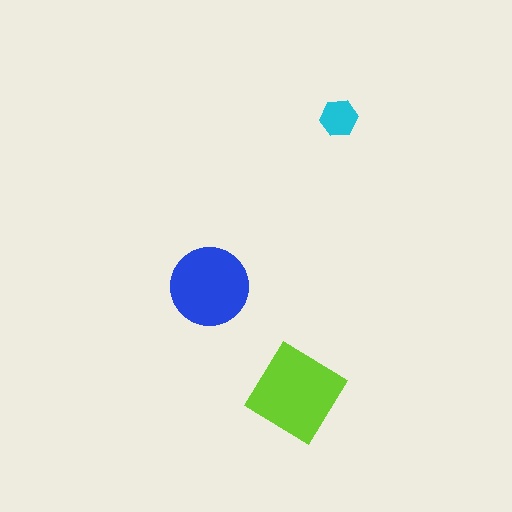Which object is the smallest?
The cyan hexagon.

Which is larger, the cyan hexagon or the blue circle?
The blue circle.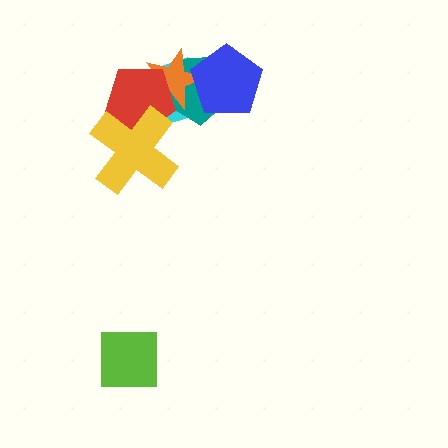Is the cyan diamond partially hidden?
Yes, it is partially covered by another shape.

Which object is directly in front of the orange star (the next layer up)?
The red pentagon is directly in front of the orange star.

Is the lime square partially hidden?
No, no other shape covers it.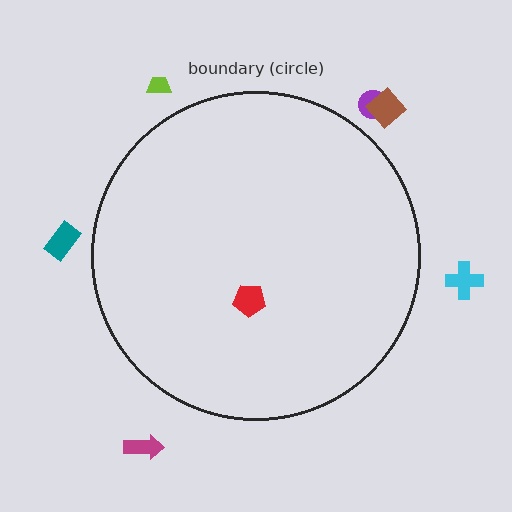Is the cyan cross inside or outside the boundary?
Outside.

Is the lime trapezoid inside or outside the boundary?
Outside.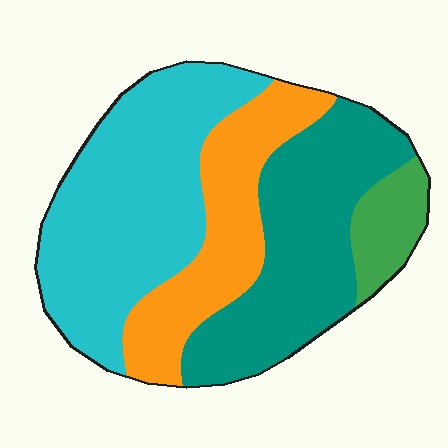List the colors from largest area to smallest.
From largest to smallest: cyan, teal, orange, green.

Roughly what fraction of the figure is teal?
Teal takes up about one third (1/3) of the figure.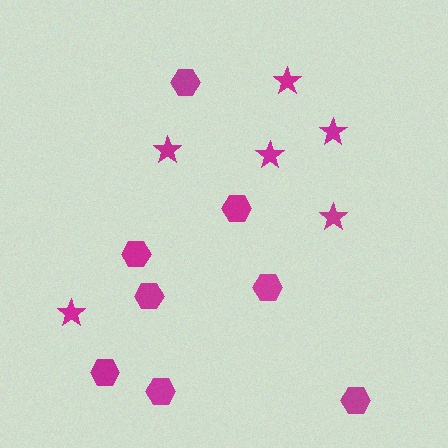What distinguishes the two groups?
There are 2 groups: one group of hexagons (8) and one group of stars (6).